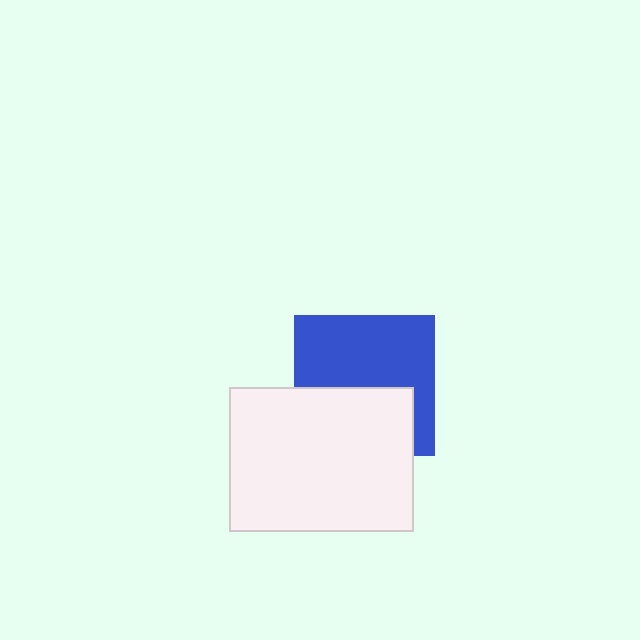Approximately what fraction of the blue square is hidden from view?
Roughly 41% of the blue square is hidden behind the white rectangle.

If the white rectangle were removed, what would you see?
You would see the complete blue square.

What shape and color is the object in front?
The object in front is a white rectangle.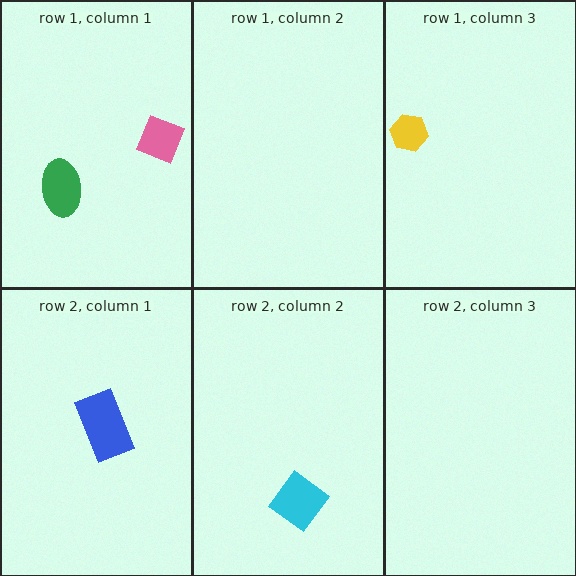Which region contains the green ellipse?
The row 1, column 1 region.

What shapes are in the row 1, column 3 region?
The yellow hexagon.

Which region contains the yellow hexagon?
The row 1, column 3 region.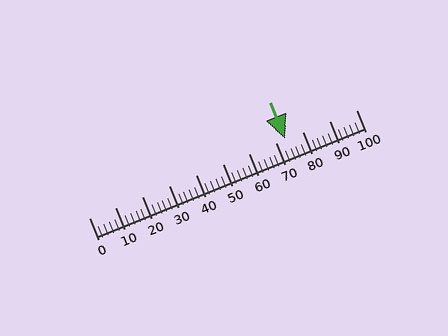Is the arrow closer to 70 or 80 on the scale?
The arrow is closer to 70.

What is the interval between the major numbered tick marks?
The major tick marks are spaced 10 units apart.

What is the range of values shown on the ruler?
The ruler shows values from 0 to 100.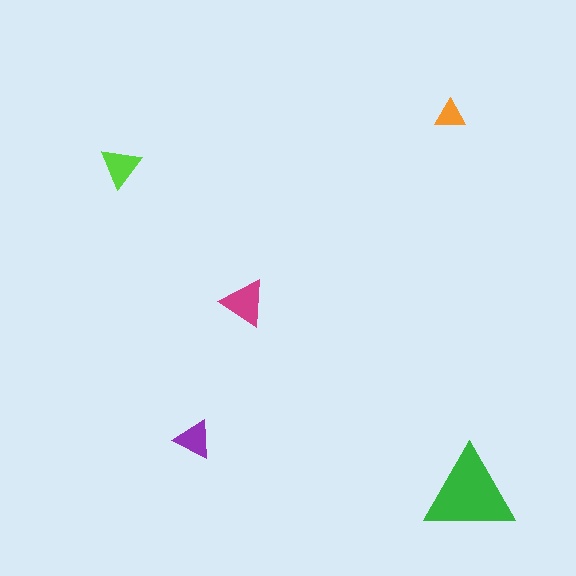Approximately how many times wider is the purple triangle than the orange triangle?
About 1.5 times wider.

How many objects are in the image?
There are 5 objects in the image.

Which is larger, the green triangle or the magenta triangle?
The green one.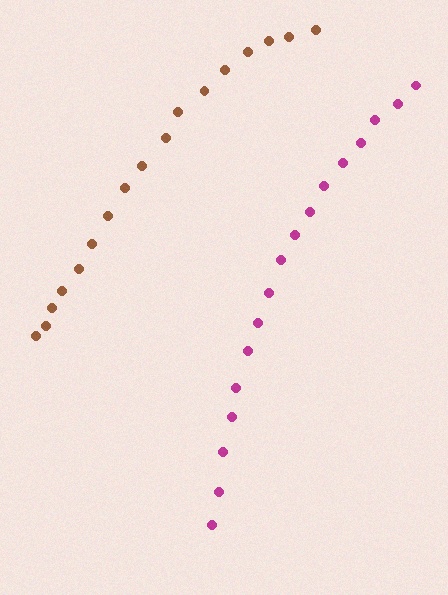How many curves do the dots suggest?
There are 2 distinct paths.